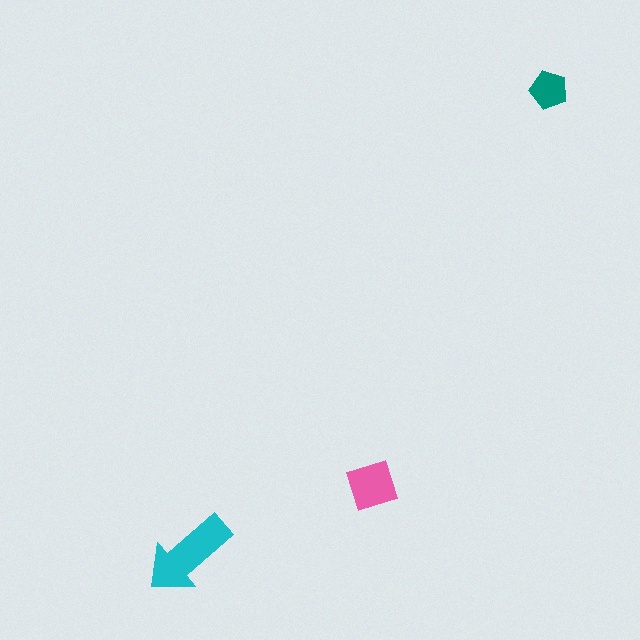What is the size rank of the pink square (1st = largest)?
2nd.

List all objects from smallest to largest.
The teal pentagon, the pink square, the cyan arrow.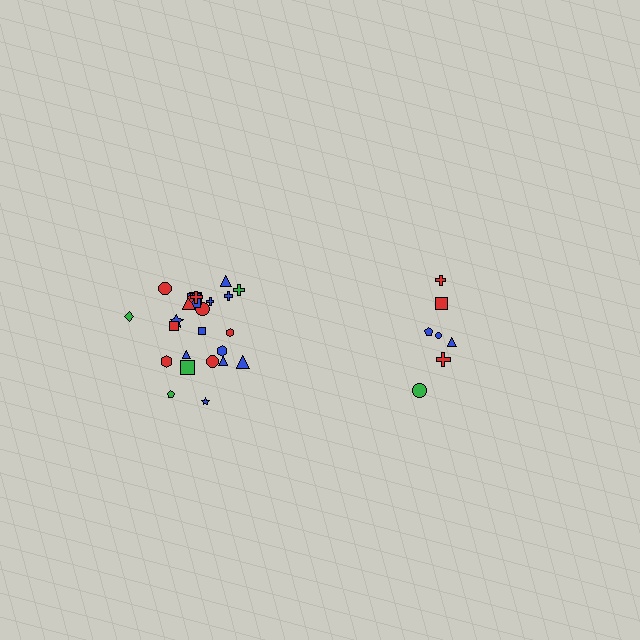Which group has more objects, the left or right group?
The left group.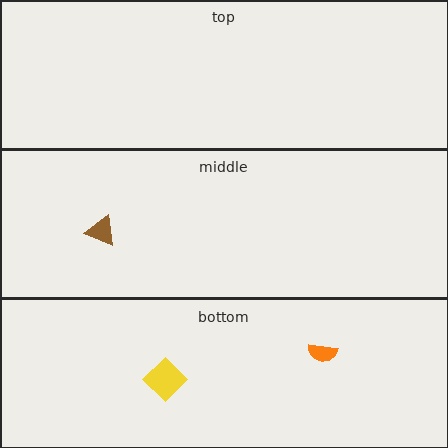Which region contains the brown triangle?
The middle region.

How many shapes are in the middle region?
1.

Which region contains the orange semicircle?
The bottom region.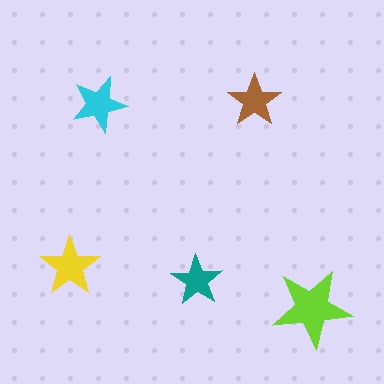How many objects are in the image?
There are 5 objects in the image.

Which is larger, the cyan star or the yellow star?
The yellow one.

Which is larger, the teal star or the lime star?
The lime one.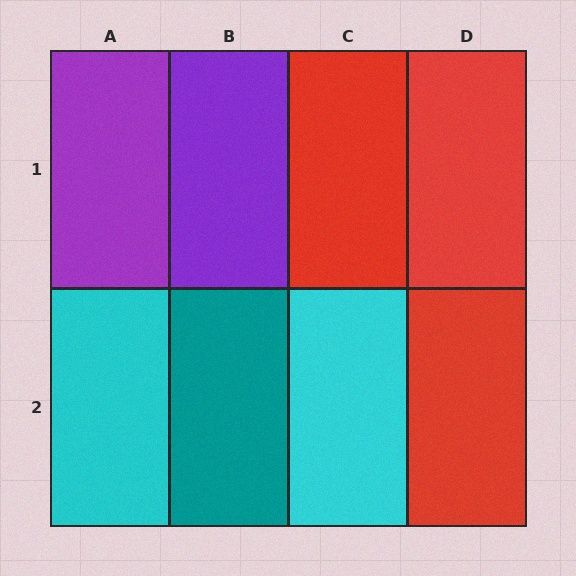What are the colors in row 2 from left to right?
Cyan, teal, cyan, red.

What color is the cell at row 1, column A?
Purple.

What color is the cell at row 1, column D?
Red.